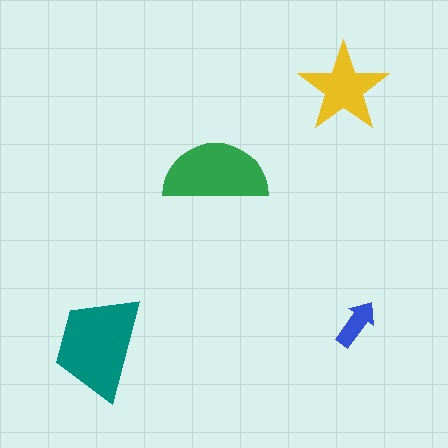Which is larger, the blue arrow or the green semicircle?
The green semicircle.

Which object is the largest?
The teal trapezoid.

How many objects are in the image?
There are 4 objects in the image.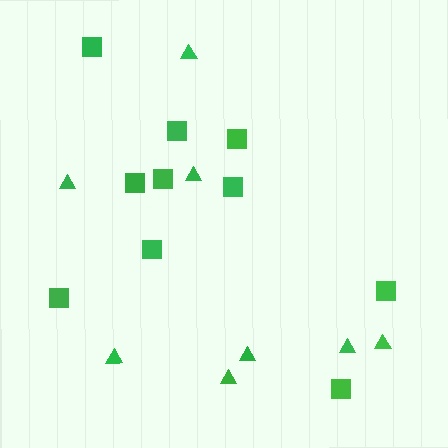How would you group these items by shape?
There are 2 groups: one group of triangles (8) and one group of squares (10).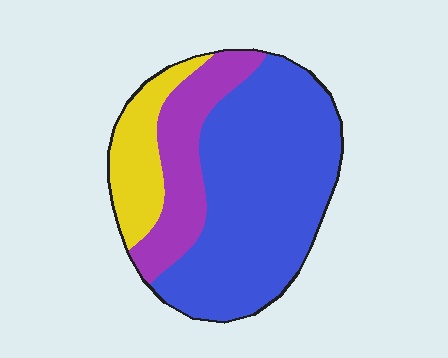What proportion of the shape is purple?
Purple takes up less than a quarter of the shape.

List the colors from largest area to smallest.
From largest to smallest: blue, purple, yellow.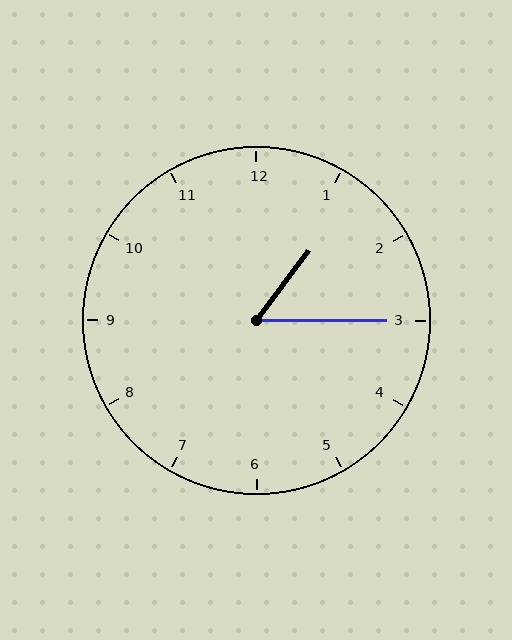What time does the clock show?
1:15.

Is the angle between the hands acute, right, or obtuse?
It is acute.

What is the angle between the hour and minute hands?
Approximately 52 degrees.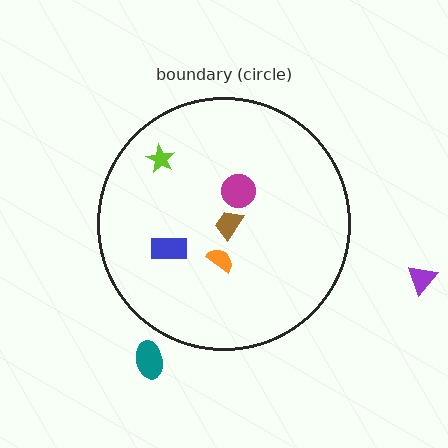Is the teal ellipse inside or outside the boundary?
Outside.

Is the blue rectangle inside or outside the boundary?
Inside.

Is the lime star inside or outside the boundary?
Inside.